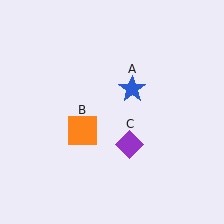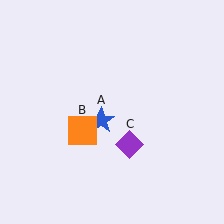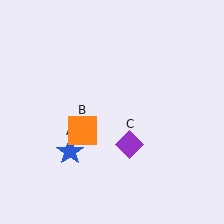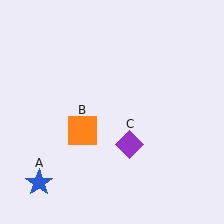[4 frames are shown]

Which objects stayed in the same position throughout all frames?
Orange square (object B) and purple diamond (object C) remained stationary.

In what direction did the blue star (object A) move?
The blue star (object A) moved down and to the left.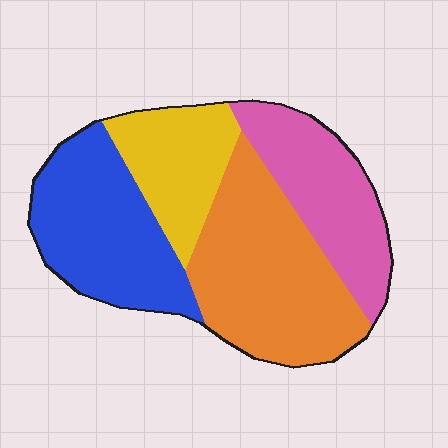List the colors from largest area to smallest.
From largest to smallest: orange, blue, pink, yellow.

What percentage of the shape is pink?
Pink takes up between a sixth and a third of the shape.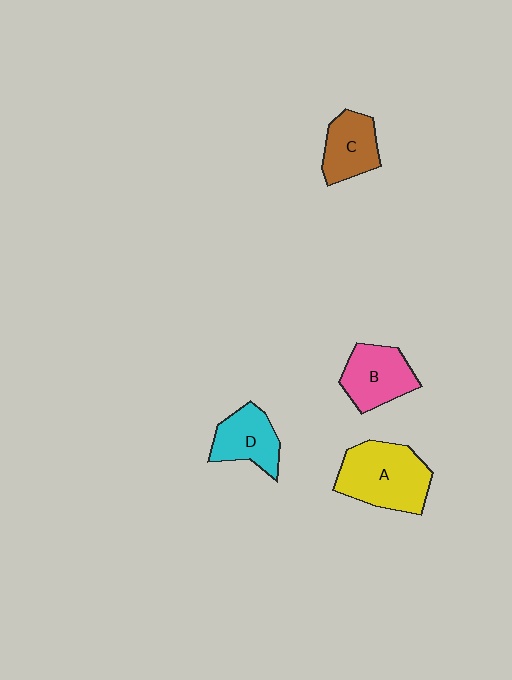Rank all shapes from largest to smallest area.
From largest to smallest: A (yellow), B (pink), D (cyan), C (brown).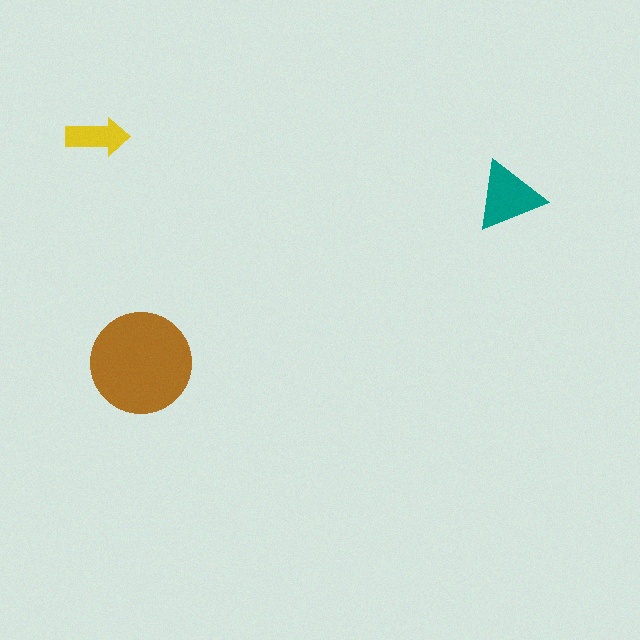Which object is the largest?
The brown circle.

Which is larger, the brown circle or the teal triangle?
The brown circle.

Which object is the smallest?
The yellow arrow.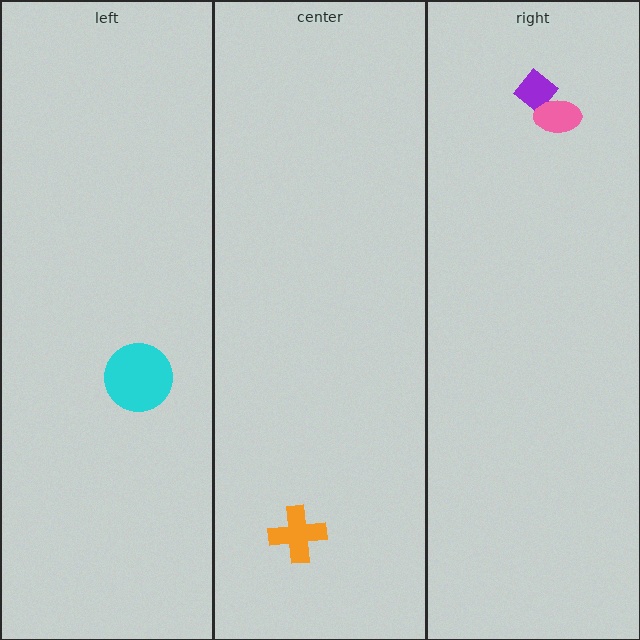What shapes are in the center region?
The orange cross.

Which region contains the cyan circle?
The left region.